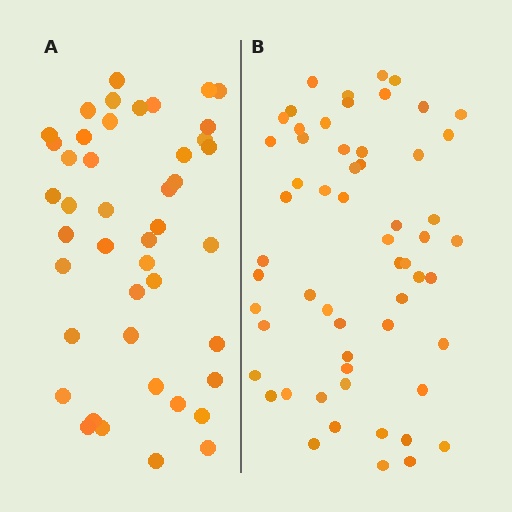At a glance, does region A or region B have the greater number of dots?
Region B (the right region) has more dots.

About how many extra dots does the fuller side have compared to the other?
Region B has approximately 15 more dots than region A.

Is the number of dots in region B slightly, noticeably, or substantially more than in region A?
Region B has noticeably more, but not dramatically so. The ratio is roughly 1.3 to 1.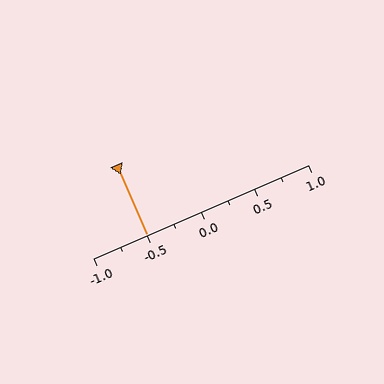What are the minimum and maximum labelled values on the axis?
The axis runs from -1.0 to 1.0.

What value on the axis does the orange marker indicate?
The marker indicates approximately -0.5.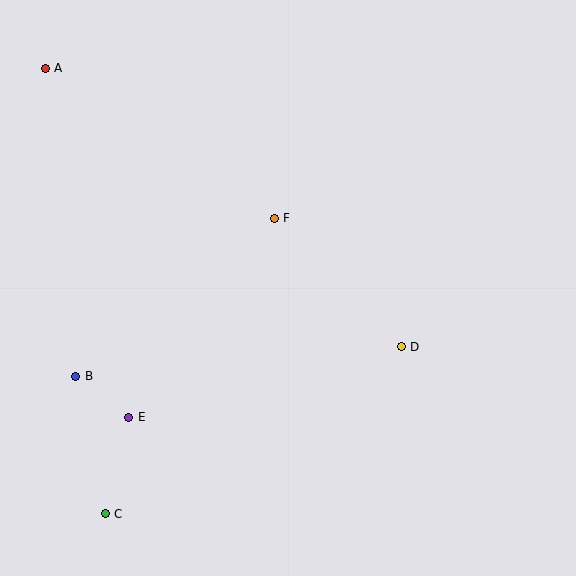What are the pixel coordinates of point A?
Point A is at (45, 68).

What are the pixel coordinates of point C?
Point C is at (105, 514).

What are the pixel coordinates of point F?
Point F is at (274, 218).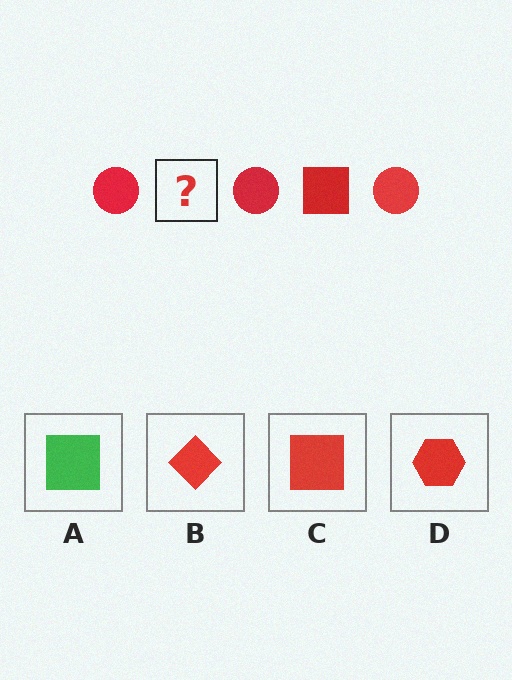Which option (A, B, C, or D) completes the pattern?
C.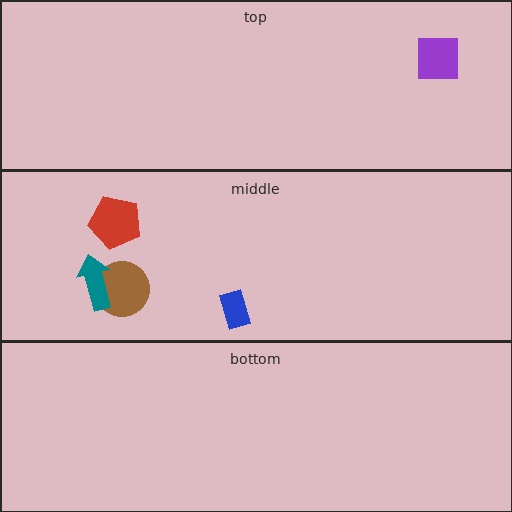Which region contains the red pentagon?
The middle region.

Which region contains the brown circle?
The middle region.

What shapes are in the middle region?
The blue rectangle, the brown circle, the red pentagon, the teal arrow.